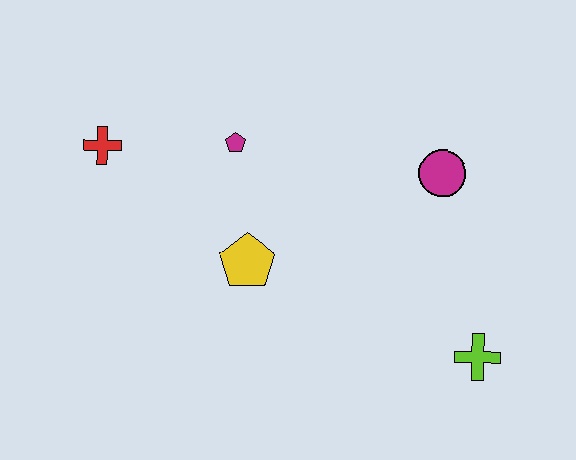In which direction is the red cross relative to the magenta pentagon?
The red cross is to the left of the magenta pentagon.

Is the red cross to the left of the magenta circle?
Yes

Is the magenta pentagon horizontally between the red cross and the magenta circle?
Yes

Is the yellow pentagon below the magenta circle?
Yes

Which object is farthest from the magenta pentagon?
The lime cross is farthest from the magenta pentagon.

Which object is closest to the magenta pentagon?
The yellow pentagon is closest to the magenta pentagon.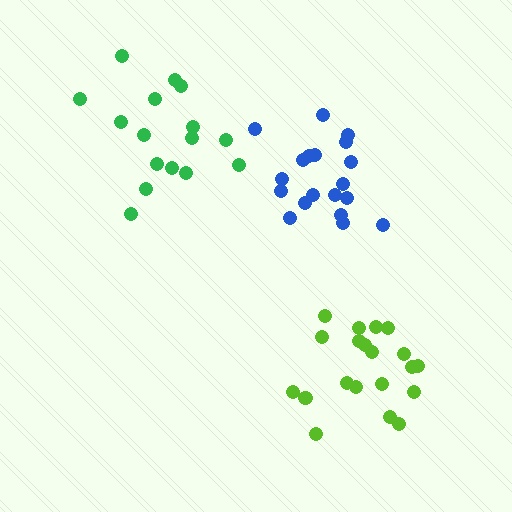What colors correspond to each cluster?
The clusters are colored: lime, blue, green.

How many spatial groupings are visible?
There are 3 spatial groupings.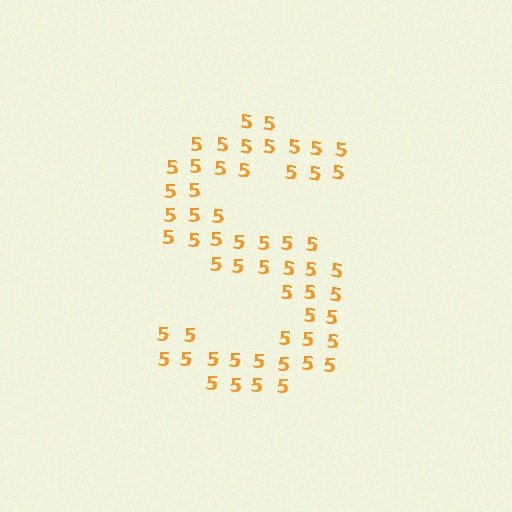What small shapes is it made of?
It is made of small digit 5's.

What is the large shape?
The large shape is the letter S.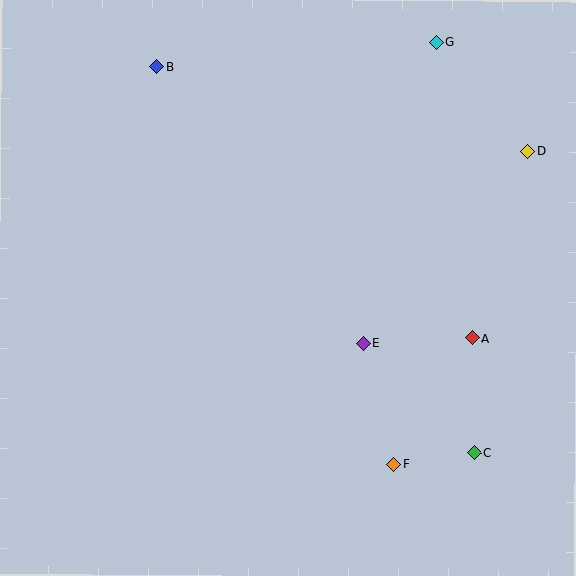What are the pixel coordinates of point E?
Point E is at (363, 343).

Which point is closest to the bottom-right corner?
Point C is closest to the bottom-right corner.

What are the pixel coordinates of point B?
Point B is at (157, 67).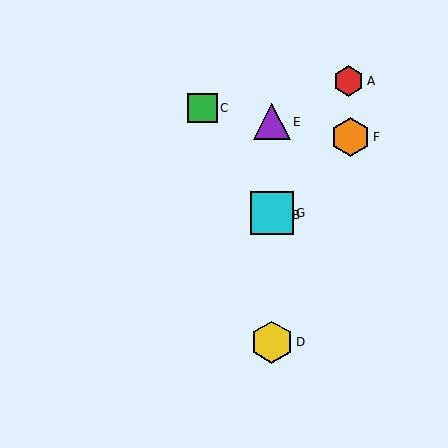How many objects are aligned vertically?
4 objects (B, D, E, G) are aligned vertically.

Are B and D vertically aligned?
Yes, both are at x≈272.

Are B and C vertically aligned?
No, B is at x≈272 and C is at x≈202.